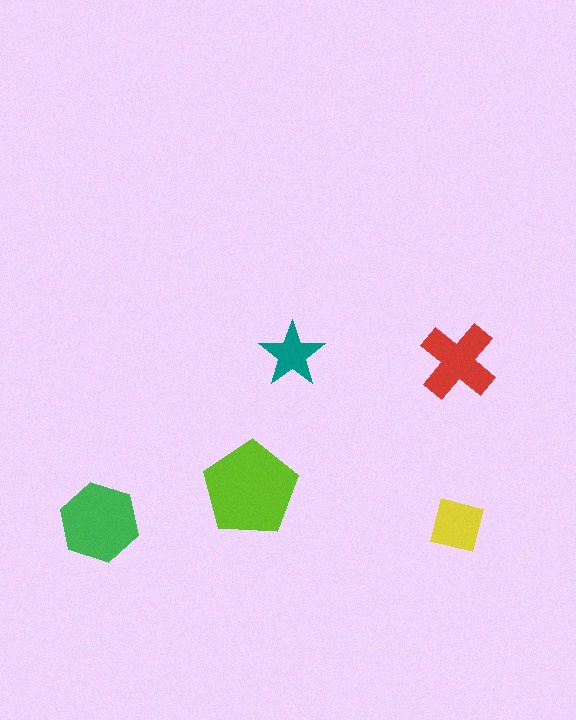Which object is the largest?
The lime pentagon.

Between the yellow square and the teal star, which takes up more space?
The yellow square.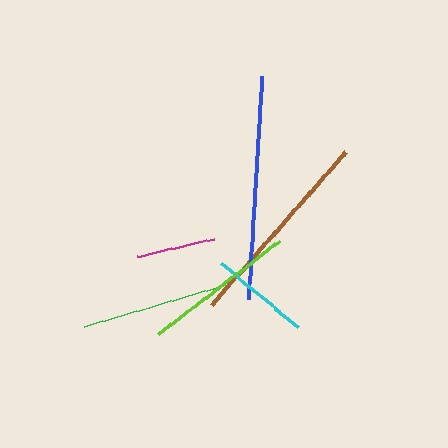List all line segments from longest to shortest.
From longest to shortest: blue, brown, lime, green, cyan, magenta.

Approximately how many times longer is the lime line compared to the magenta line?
The lime line is approximately 1.9 times the length of the magenta line.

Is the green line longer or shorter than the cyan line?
The green line is longer than the cyan line.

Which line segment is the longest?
The blue line is the longest at approximately 224 pixels.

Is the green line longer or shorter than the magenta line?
The green line is longer than the magenta line.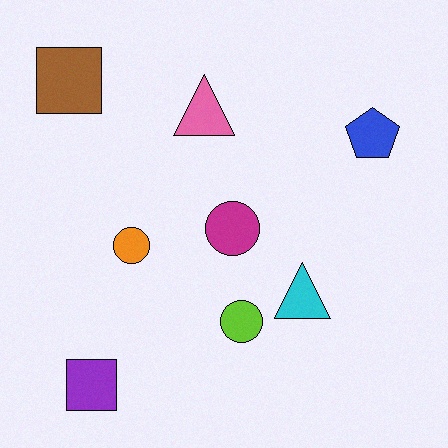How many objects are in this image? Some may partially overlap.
There are 8 objects.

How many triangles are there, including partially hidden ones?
There are 2 triangles.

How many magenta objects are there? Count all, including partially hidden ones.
There is 1 magenta object.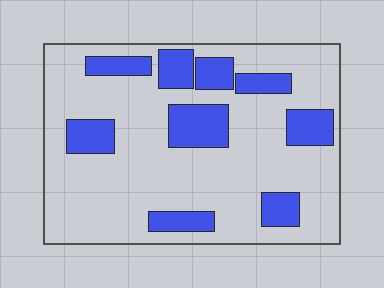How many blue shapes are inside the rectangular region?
9.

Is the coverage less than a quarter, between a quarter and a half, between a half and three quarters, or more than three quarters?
Less than a quarter.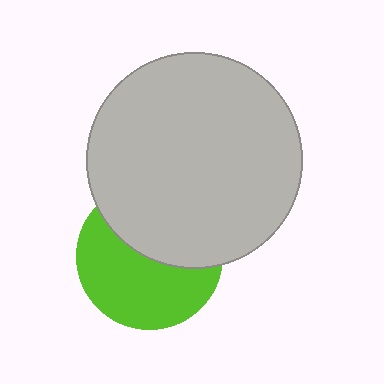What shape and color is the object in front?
The object in front is a light gray circle.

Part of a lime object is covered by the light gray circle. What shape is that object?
It is a circle.